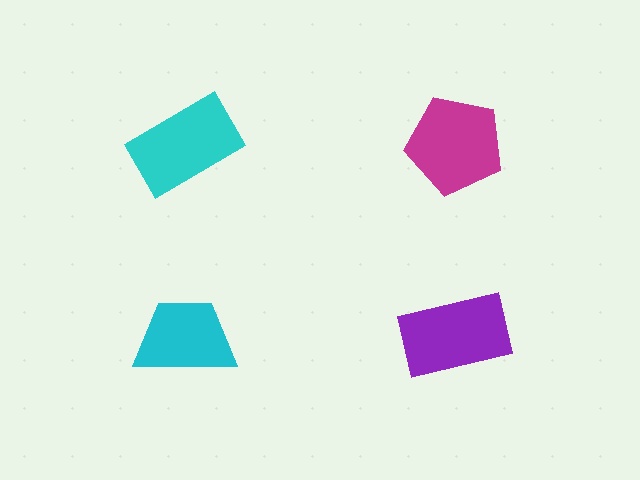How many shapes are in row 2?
2 shapes.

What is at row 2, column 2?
A purple rectangle.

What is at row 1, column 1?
A cyan rectangle.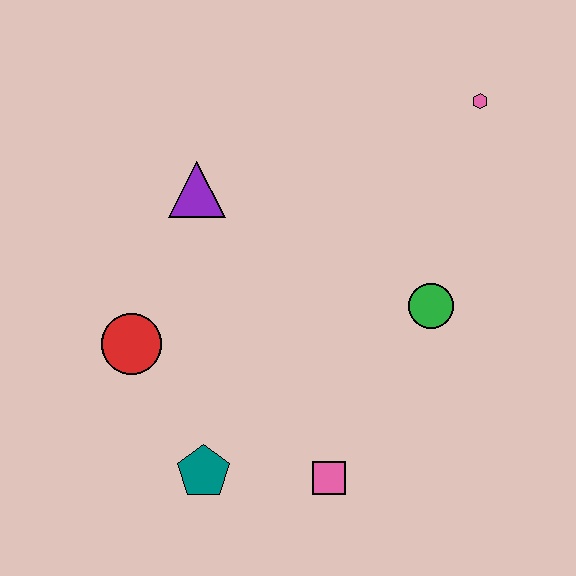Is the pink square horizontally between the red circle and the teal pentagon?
No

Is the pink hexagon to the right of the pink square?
Yes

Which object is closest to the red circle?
The teal pentagon is closest to the red circle.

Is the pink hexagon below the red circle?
No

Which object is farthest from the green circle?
The red circle is farthest from the green circle.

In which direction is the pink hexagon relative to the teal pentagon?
The pink hexagon is above the teal pentagon.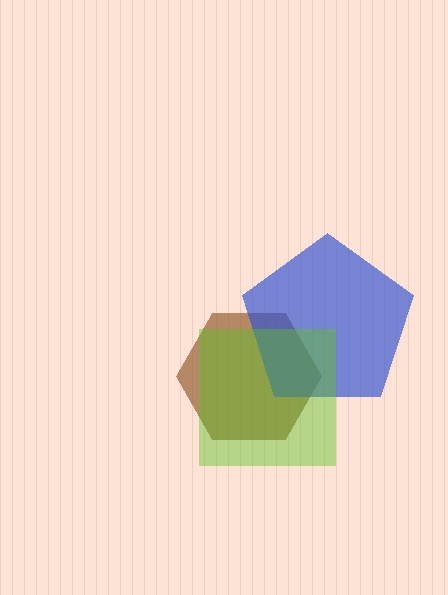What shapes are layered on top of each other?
The layered shapes are: a brown hexagon, a blue pentagon, a lime square.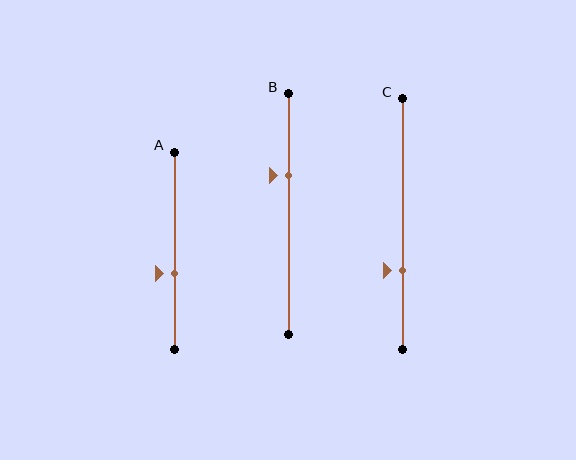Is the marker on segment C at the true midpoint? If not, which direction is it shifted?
No, the marker on segment C is shifted downward by about 19% of the segment length.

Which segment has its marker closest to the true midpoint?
Segment A has its marker closest to the true midpoint.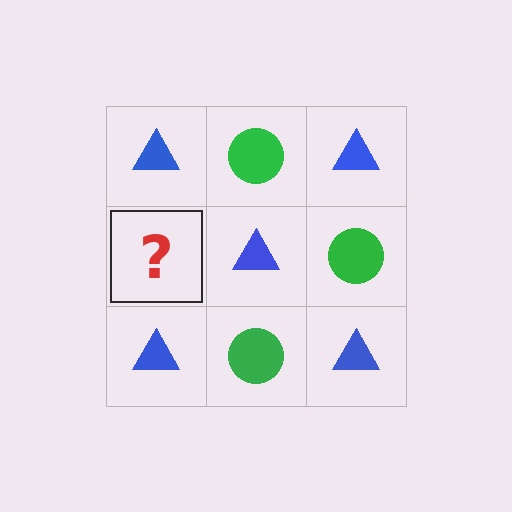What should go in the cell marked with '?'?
The missing cell should contain a green circle.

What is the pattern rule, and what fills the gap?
The rule is that it alternates blue triangle and green circle in a checkerboard pattern. The gap should be filled with a green circle.